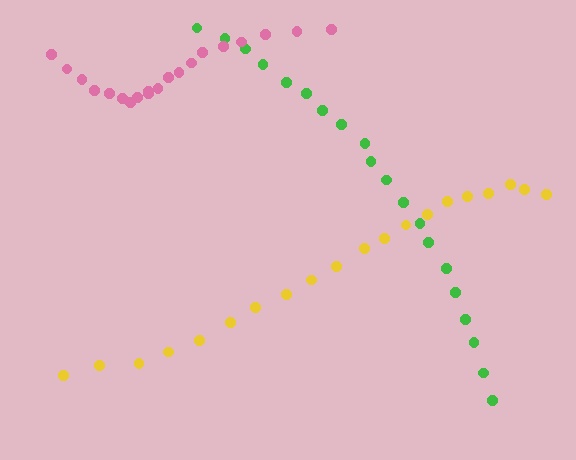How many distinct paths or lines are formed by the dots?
There are 3 distinct paths.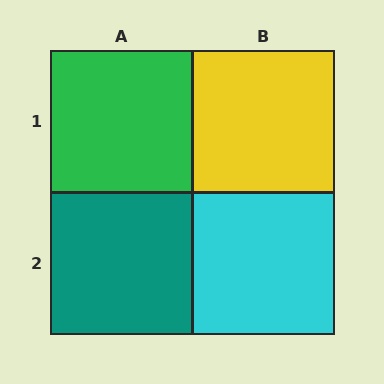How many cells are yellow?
1 cell is yellow.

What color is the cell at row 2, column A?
Teal.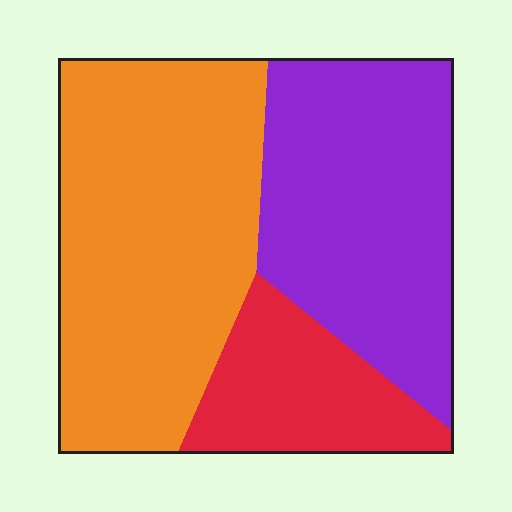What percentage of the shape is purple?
Purple takes up between a third and a half of the shape.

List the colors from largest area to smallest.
From largest to smallest: orange, purple, red.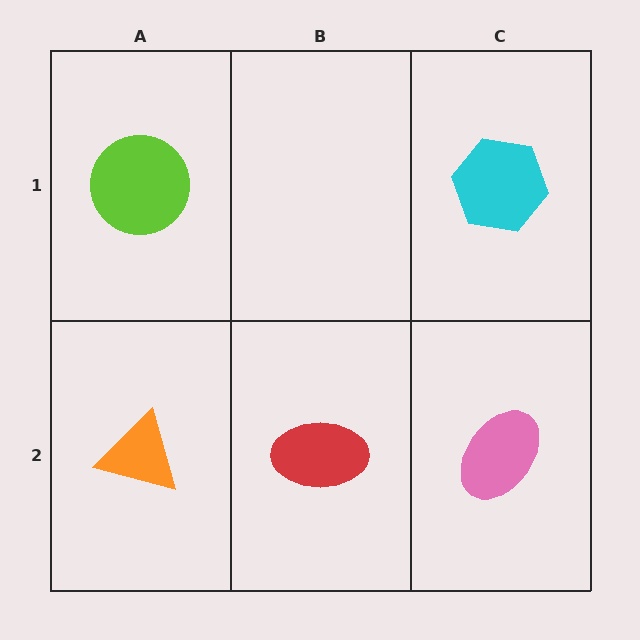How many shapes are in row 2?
3 shapes.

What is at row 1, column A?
A lime circle.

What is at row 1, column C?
A cyan hexagon.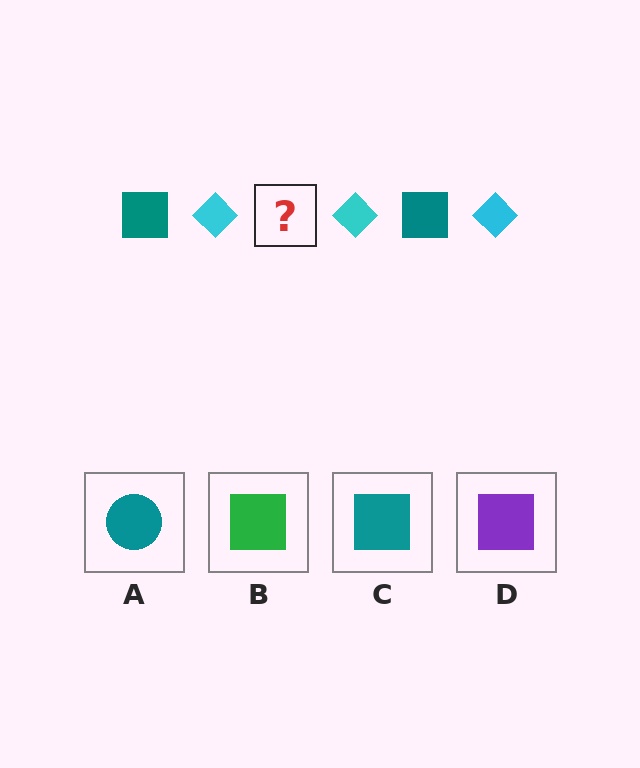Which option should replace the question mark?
Option C.